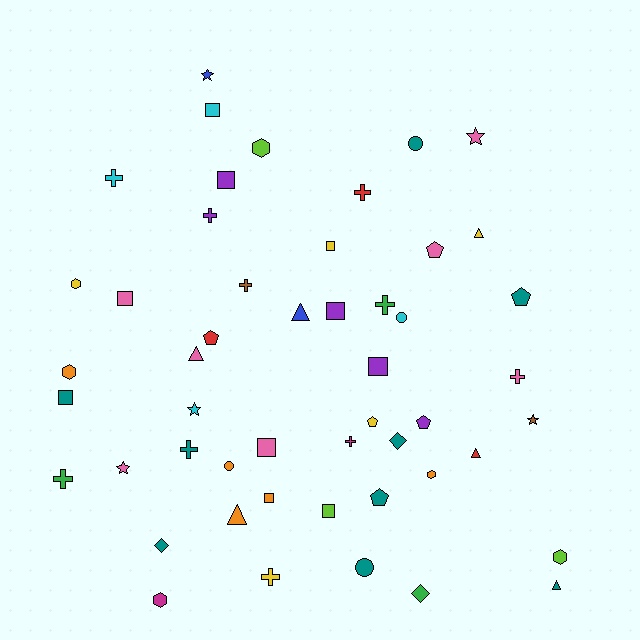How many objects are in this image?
There are 50 objects.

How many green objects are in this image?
There are 3 green objects.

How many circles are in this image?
There are 4 circles.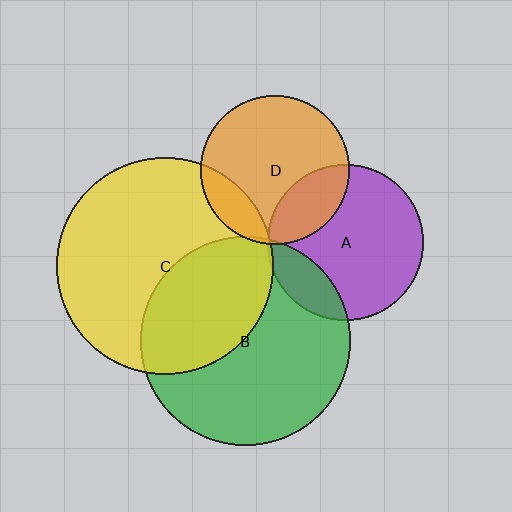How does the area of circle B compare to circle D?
Approximately 2.0 times.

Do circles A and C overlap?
Yes.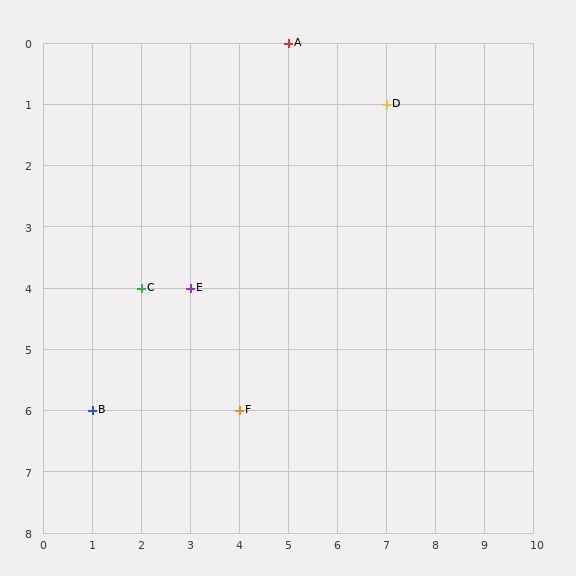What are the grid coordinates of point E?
Point E is at grid coordinates (3, 4).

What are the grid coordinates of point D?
Point D is at grid coordinates (7, 1).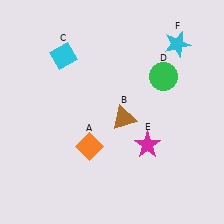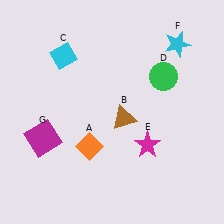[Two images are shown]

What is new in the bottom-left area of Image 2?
A magenta square (G) was added in the bottom-left area of Image 2.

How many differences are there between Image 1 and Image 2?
There is 1 difference between the two images.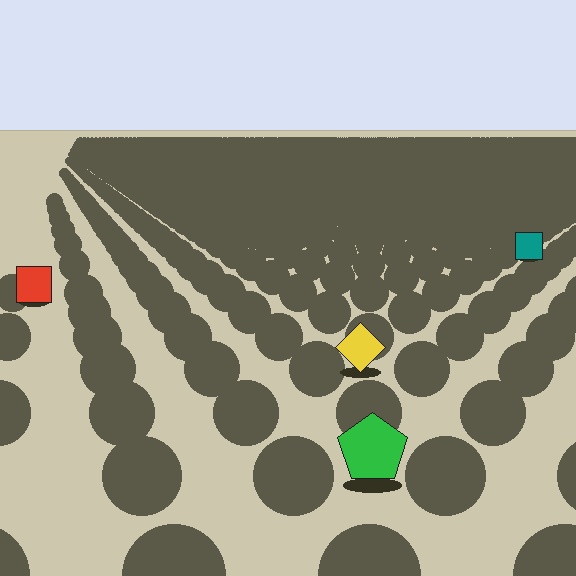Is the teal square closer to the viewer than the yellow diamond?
No. The yellow diamond is closer — you can tell from the texture gradient: the ground texture is coarser near it.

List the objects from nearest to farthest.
From nearest to farthest: the green pentagon, the yellow diamond, the red square, the teal square.